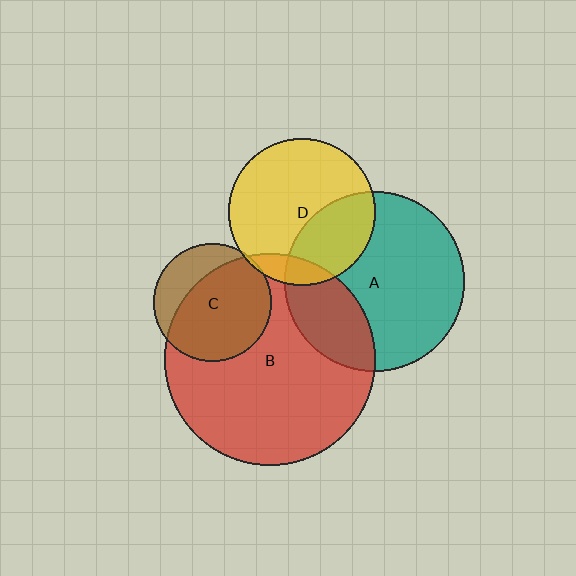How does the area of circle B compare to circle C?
Approximately 3.2 times.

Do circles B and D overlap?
Yes.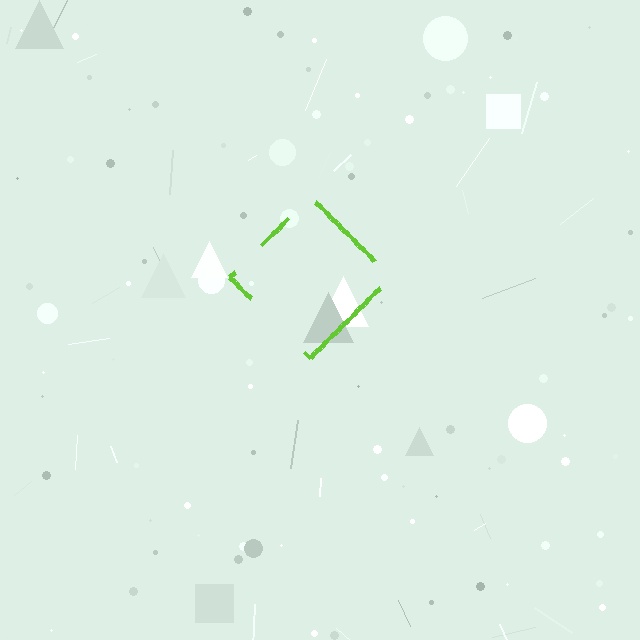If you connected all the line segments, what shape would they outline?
They would outline a diamond.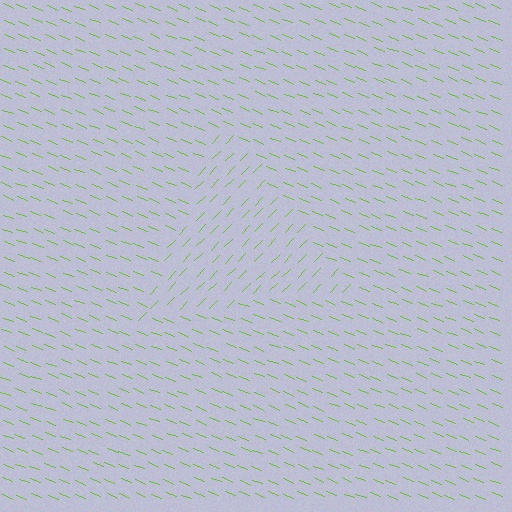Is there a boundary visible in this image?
Yes, there is a texture boundary formed by a change in line orientation.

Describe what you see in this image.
The image is filled with small lime line segments. A triangle region in the image has lines oriented differently from the surrounding lines, creating a visible texture boundary.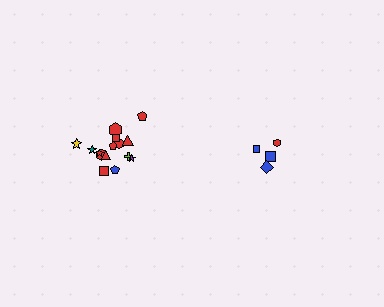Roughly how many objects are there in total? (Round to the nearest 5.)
Roughly 20 objects in total.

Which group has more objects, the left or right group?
The left group.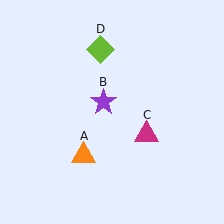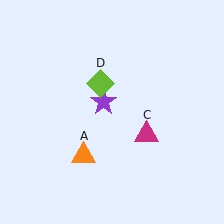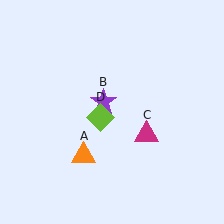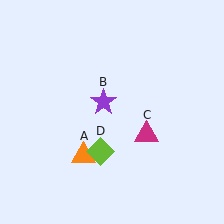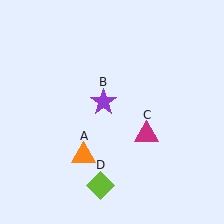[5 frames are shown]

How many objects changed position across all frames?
1 object changed position: lime diamond (object D).